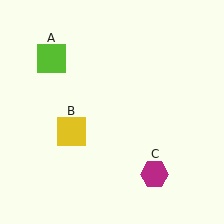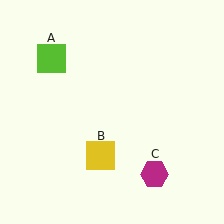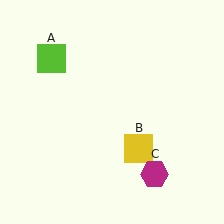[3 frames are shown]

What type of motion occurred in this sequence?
The yellow square (object B) rotated counterclockwise around the center of the scene.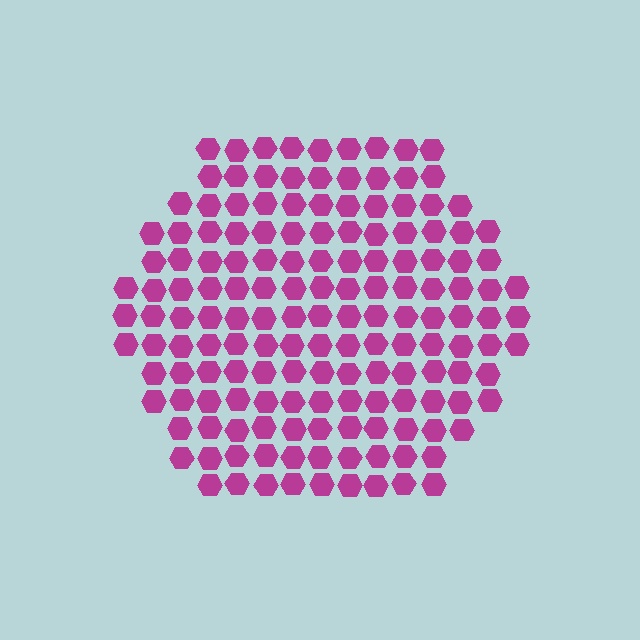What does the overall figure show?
The overall figure shows a hexagon.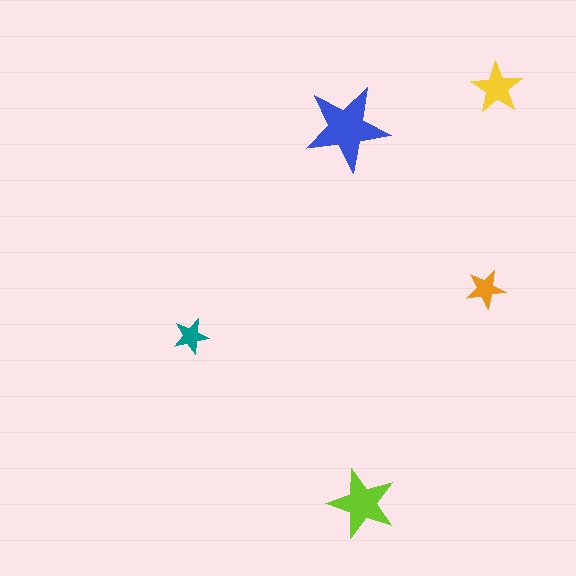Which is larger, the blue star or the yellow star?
The blue one.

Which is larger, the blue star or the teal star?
The blue one.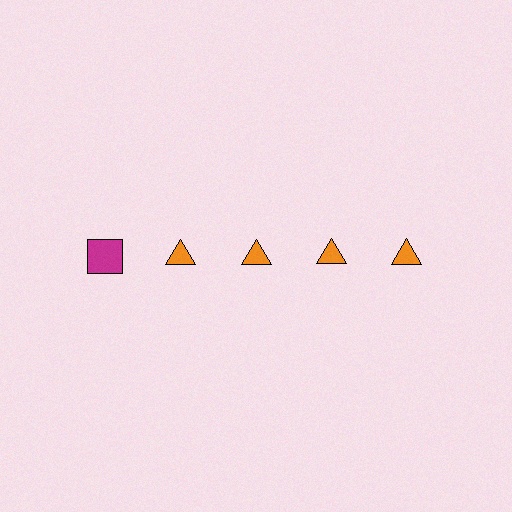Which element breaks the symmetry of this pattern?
The magenta square in the top row, leftmost column breaks the symmetry. All other shapes are orange triangles.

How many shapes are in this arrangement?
There are 5 shapes arranged in a grid pattern.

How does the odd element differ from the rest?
It differs in both color (magenta instead of orange) and shape (square instead of triangle).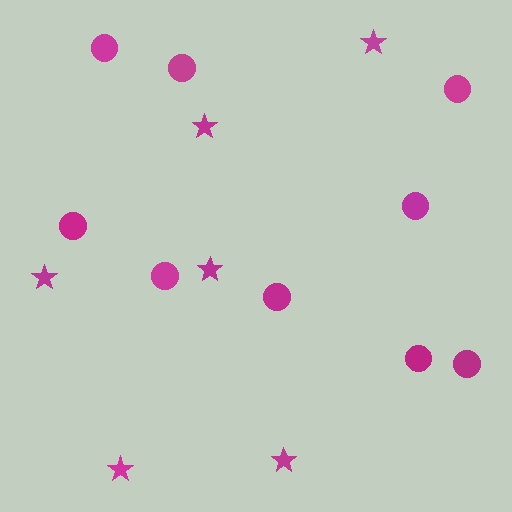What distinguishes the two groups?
There are 2 groups: one group of stars (6) and one group of circles (9).